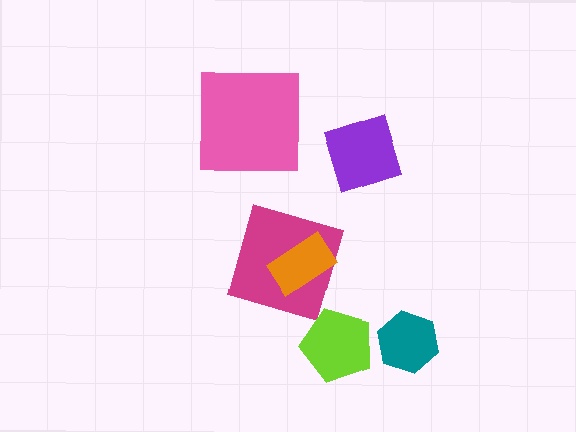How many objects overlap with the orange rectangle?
1 object overlaps with the orange rectangle.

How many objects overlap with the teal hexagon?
0 objects overlap with the teal hexagon.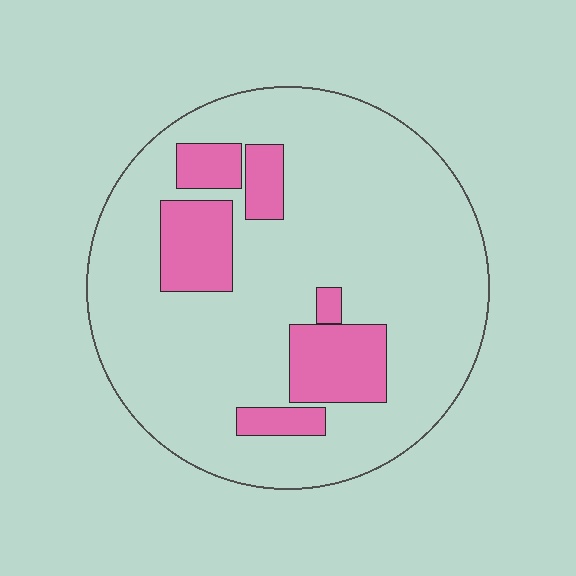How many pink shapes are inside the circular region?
6.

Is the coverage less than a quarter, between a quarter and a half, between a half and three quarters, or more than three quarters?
Less than a quarter.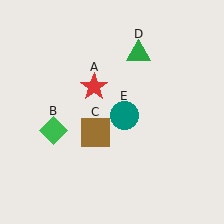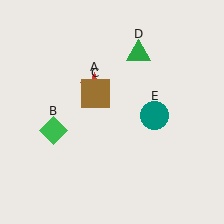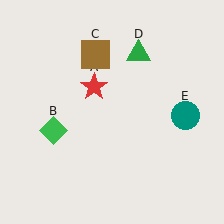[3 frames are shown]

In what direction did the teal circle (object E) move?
The teal circle (object E) moved right.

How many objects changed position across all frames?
2 objects changed position: brown square (object C), teal circle (object E).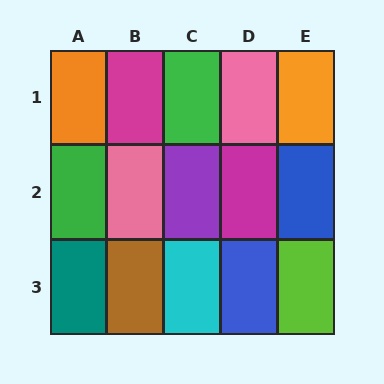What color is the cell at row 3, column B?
Brown.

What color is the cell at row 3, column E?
Lime.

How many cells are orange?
2 cells are orange.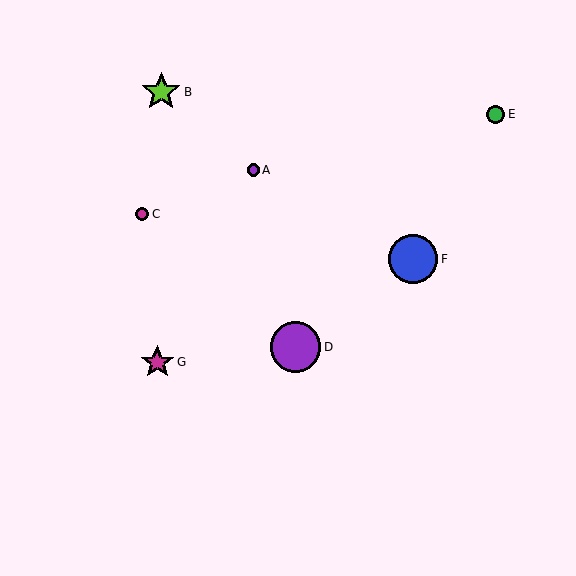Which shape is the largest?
The purple circle (labeled D) is the largest.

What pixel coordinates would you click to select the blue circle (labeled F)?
Click at (413, 259) to select the blue circle F.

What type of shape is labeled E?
Shape E is a green circle.